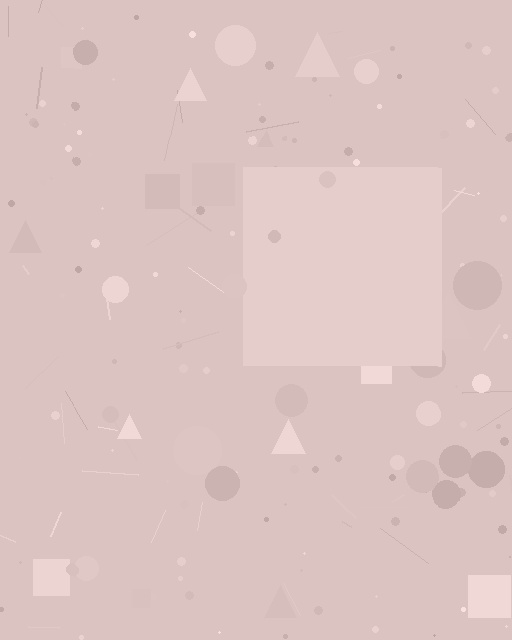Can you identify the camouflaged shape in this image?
The camouflaged shape is a square.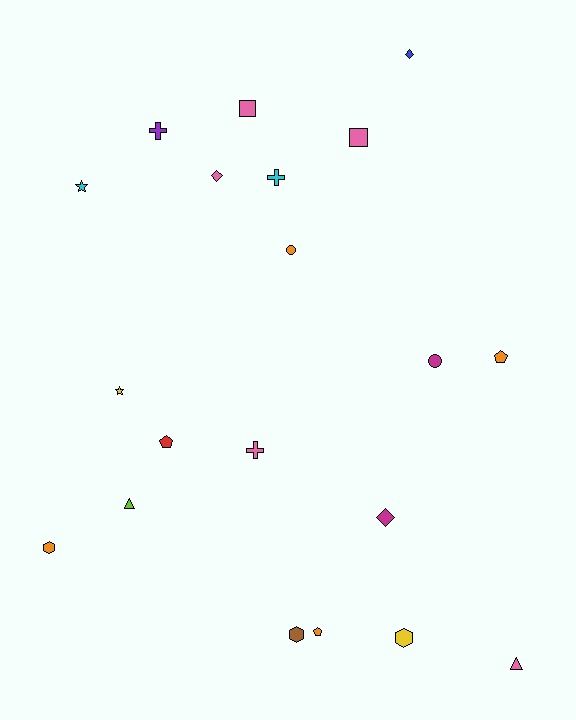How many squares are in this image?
There are 2 squares.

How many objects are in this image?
There are 20 objects.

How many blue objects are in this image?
There is 1 blue object.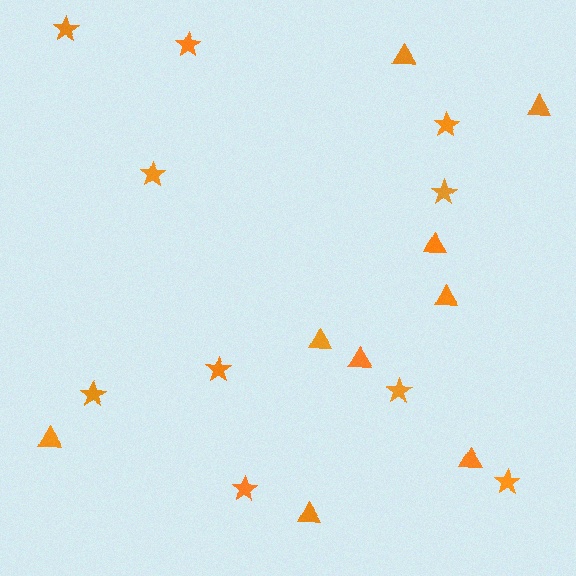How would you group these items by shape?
There are 2 groups: one group of triangles (9) and one group of stars (10).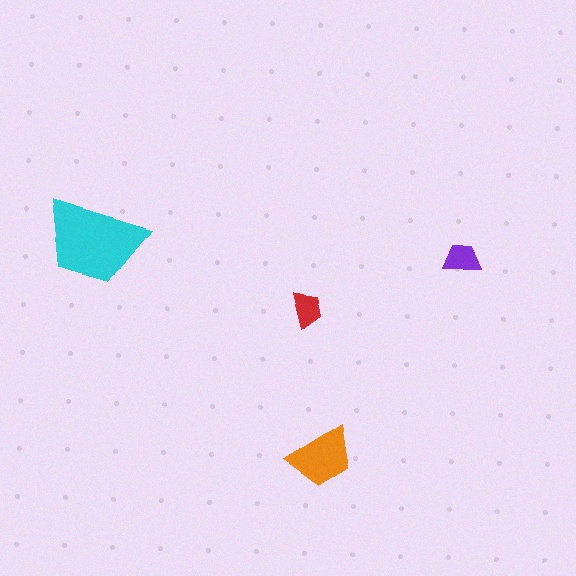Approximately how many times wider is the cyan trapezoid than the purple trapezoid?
About 2.5 times wider.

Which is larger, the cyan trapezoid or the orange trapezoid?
The cyan one.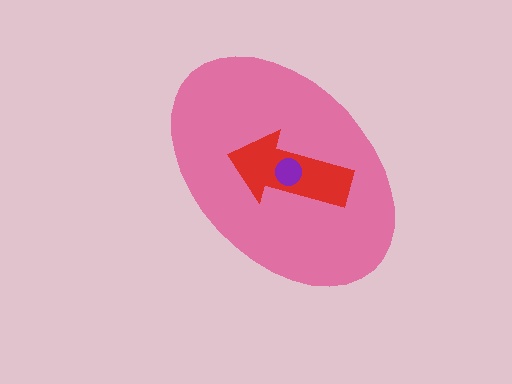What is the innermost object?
The purple circle.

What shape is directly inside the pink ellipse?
The red arrow.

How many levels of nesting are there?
3.